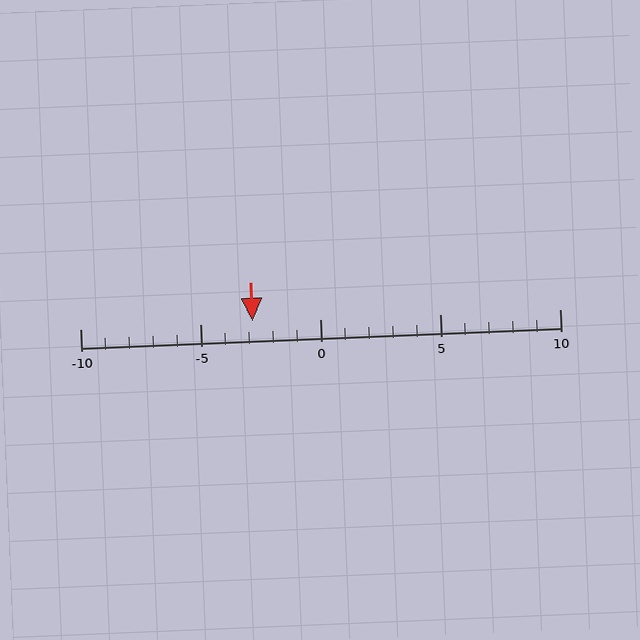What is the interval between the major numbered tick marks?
The major tick marks are spaced 5 units apart.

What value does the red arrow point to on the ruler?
The red arrow points to approximately -3.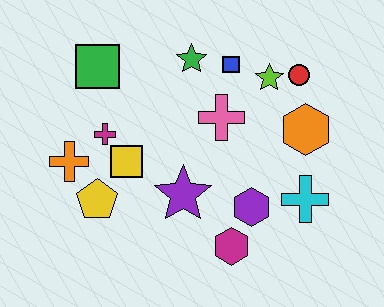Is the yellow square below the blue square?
Yes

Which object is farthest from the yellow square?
The red circle is farthest from the yellow square.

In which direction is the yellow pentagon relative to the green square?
The yellow pentagon is below the green square.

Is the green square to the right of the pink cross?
No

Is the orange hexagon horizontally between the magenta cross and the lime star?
No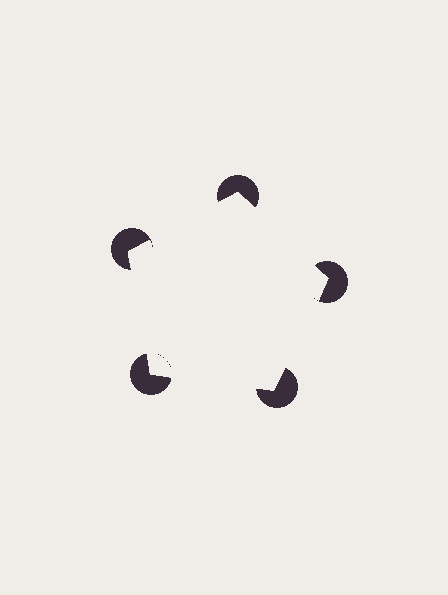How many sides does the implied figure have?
5 sides.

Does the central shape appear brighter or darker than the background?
It typically appears slightly brighter than the background, even though no actual brightness change is drawn.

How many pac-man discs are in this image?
There are 5 — one at each vertex of the illusory pentagon.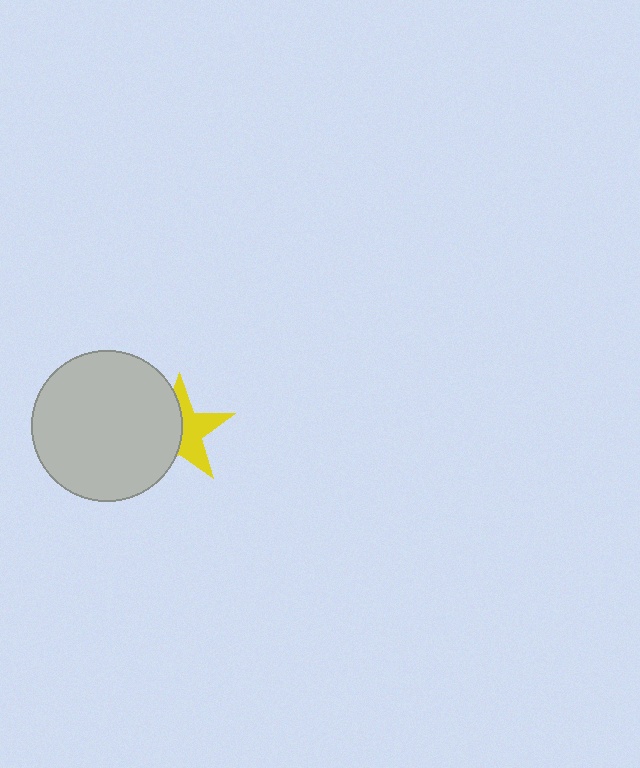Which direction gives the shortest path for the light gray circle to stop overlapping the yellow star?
Moving left gives the shortest separation.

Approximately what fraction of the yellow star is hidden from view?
Roughly 50% of the yellow star is hidden behind the light gray circle.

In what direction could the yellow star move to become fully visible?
The yellow star could move right. That would shift it out from behind the light gray circle entirely.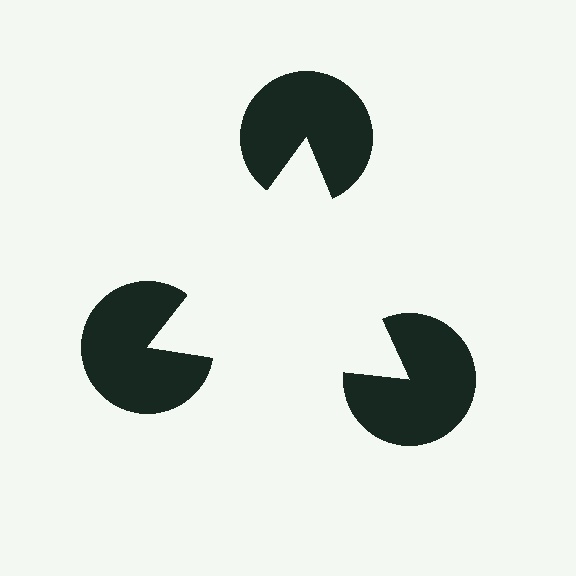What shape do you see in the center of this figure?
An illusory triangle — its edges are inferred from the aligned wedge cuts in the pac-man discs, not physically drawn.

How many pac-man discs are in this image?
There are 3 — one at each vertex of the illusory triangle.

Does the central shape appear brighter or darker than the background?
It typically appears slightly brighter than the background, even though no actual brightness change is drawn.